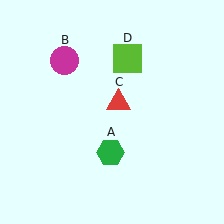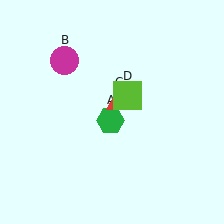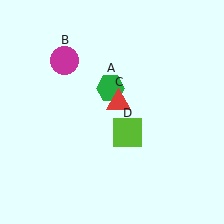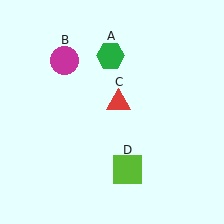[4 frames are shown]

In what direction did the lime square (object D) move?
The lime square (object D) moved down.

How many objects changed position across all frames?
2 objects changed position: green hexagon (object A), lime square (object D).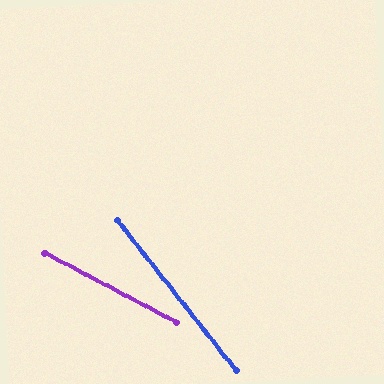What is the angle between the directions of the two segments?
Approximately 24 degrees.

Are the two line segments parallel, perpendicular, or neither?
Neither parallel nor perpendicular — they differ by about 24°.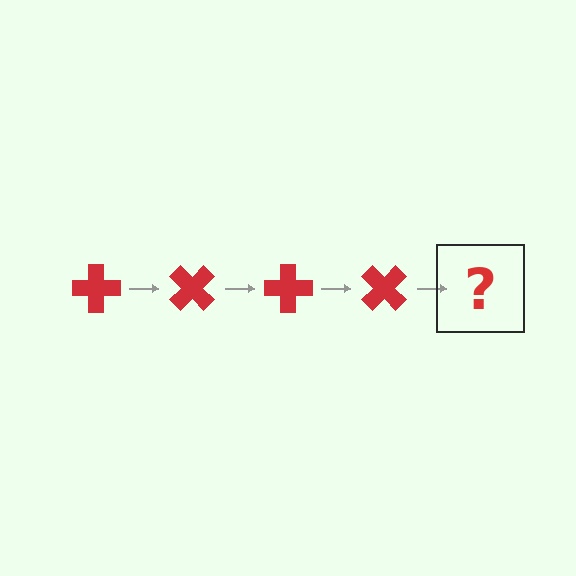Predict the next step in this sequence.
The next step is a red cross rotated 180 degrees.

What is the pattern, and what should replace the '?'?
The pattern is that the cross rotates 45 degrees each step. The '?' should be a red cross rotated 180 degrees.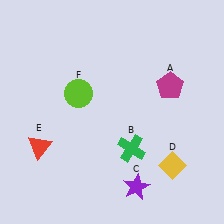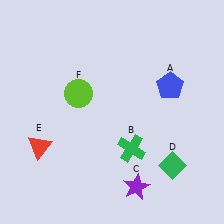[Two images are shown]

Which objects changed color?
A changed from magenta to blue. D changed from yellow to green.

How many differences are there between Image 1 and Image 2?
There are 2 differences between the two images.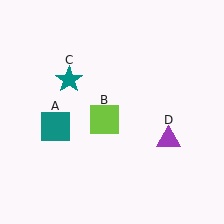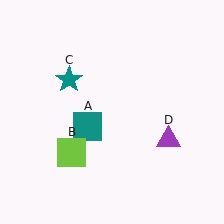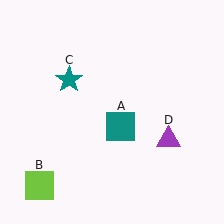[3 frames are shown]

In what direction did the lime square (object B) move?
The lime square (object B) moved down and to the left.